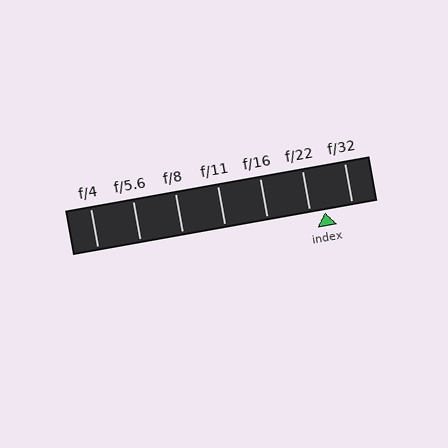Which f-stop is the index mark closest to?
The index mark is closest to f/22.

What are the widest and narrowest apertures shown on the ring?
The widest aperture shown is f/4 and the narrowest is f/32.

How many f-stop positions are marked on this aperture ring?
There are 7 f-stop positions marked.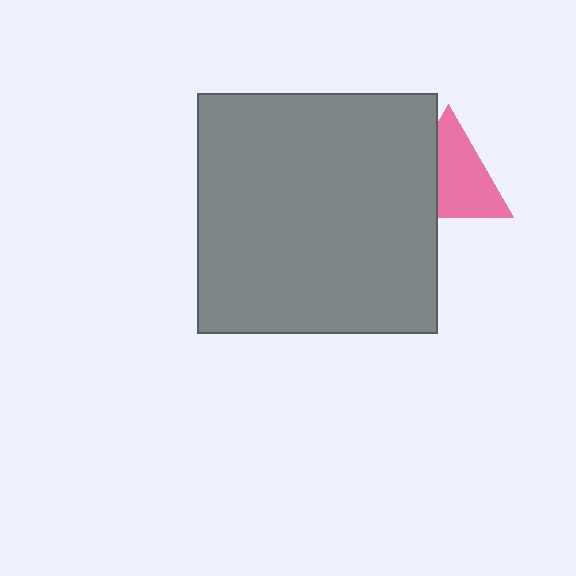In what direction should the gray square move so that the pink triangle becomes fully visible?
The gray square should move left. That is the shortest direction to clear the overlap and leave the pink triangle fully visible.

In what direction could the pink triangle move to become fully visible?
The pink triangle could move right. That would shift it out from behind the gray square entirely.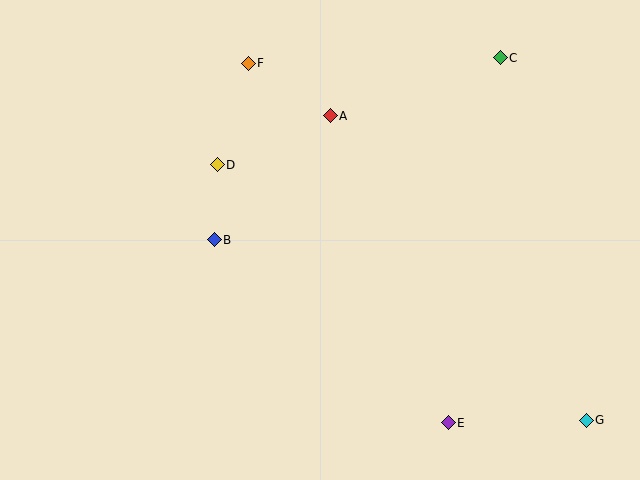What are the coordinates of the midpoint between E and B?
The midpoint between E and B is at (331, 331).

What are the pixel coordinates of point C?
Point C is at (500, 58).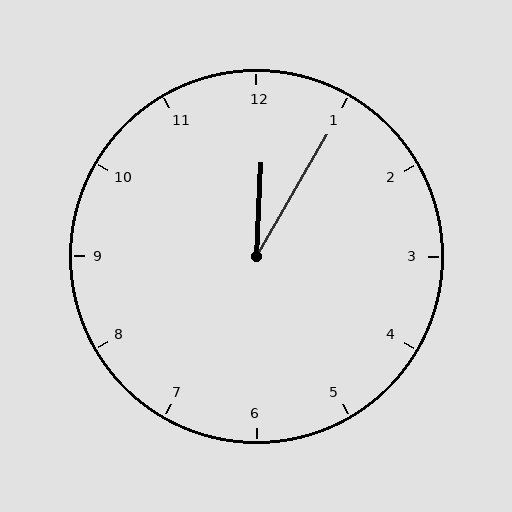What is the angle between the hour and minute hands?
Approximately 28 degrees.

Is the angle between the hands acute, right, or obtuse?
It is acute.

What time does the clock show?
12:05.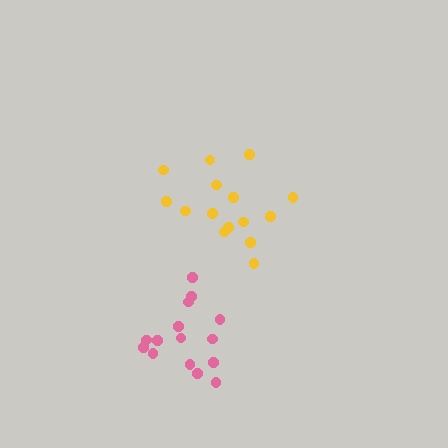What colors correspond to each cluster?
The clusters are colored: yellow, pink.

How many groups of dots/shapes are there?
There are 2 groups.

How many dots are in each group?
Group 1: 15 dots, Group 2: 15 dots (30 total).